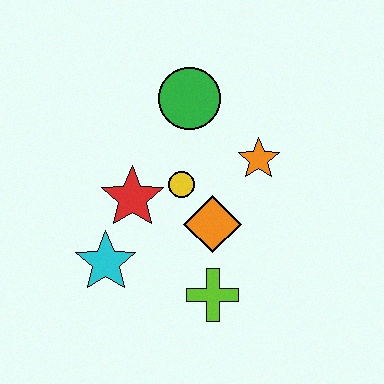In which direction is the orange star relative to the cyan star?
The orange star is to the right of the cyan star.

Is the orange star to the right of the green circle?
Yes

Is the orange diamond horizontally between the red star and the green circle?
No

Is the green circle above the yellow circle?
Yes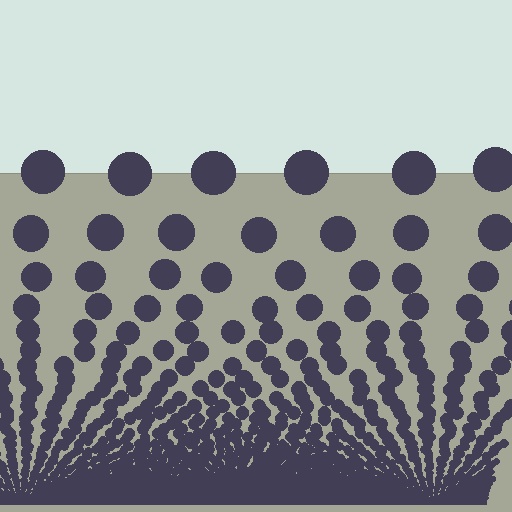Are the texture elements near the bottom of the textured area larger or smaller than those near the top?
Smaller. The gradient is inverted — elements near the bottom are smaller and denser.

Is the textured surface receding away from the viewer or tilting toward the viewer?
The surface appears to tilt toward the viewer. Texture elements get larger and sparser toward the top.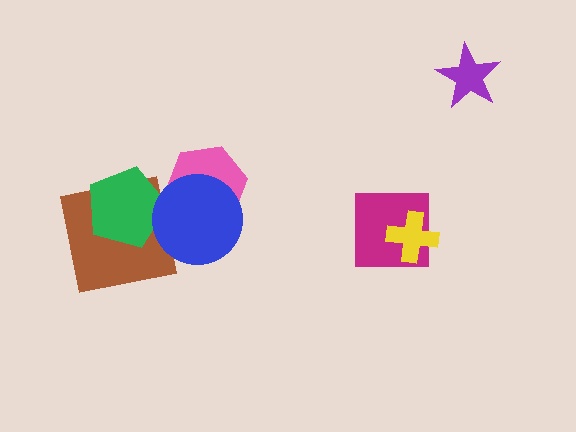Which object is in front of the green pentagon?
The blue circle is in front of the green pentagon.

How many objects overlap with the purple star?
0 objects overlap with the purple star.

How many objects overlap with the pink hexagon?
1 object overlaps with the pink hexagon.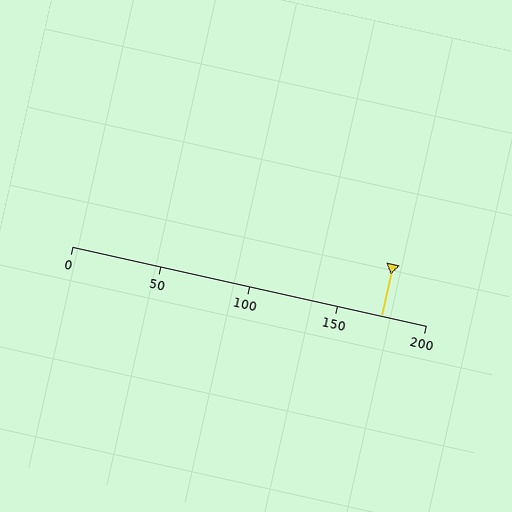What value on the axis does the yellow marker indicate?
The marker indicates approximately 175.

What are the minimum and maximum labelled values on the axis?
The axis runs from 0 to 200.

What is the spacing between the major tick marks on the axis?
The major ticks are spaced 50 apart.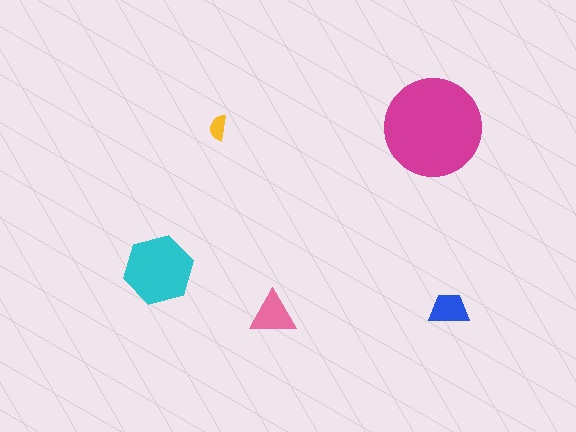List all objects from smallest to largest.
The yellow semicircle, the blue trapezoid, the pink triangle, the cyan hexagon, the magenta circle.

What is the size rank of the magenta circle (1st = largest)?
1st.